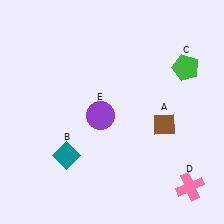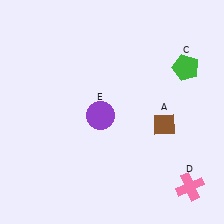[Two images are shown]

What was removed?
The teal diamond (B) was removed in Image 2.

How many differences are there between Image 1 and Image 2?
There is 1 difference between the two images.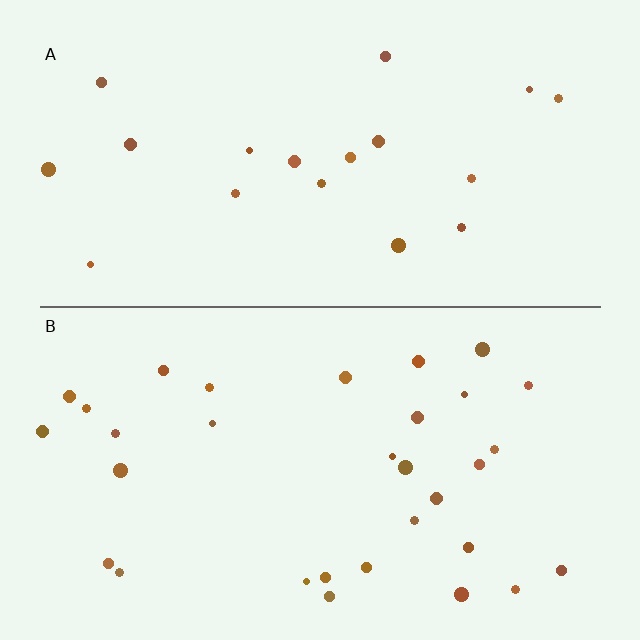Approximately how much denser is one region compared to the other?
Approximately 1.7× — region B over region A.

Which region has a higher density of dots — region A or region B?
B (the bottom).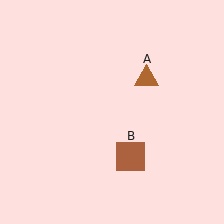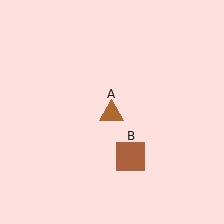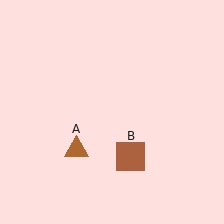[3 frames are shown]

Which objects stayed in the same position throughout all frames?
Brown square (object B) remained stationary.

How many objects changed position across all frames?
1 object changed position: brown triangle (object A).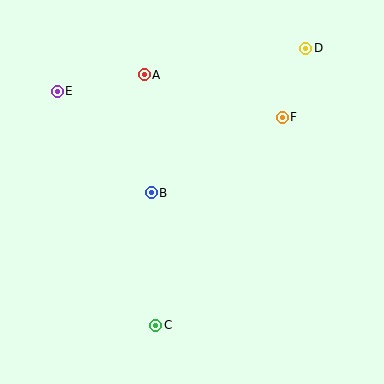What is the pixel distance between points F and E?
The distance between F and E is 227 pixels.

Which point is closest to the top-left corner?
Point E is closest to the top-left corner.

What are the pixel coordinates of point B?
Point B is at (151, 193).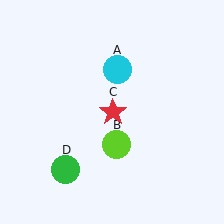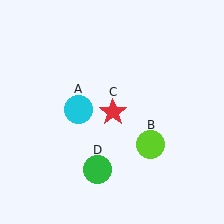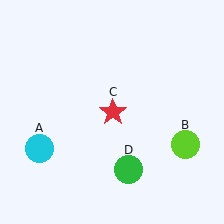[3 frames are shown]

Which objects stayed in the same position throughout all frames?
Red star (object C) remained stationary.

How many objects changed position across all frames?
3 objects changed position: cyan circle (object A), lime circle (object B), green circle (object D).